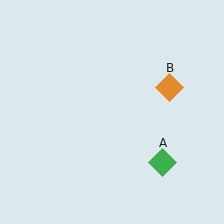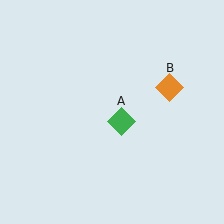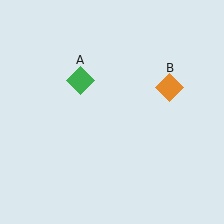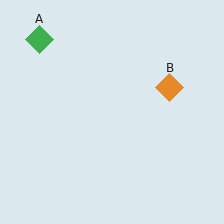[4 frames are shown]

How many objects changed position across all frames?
1 object changed position: green diamond (object A).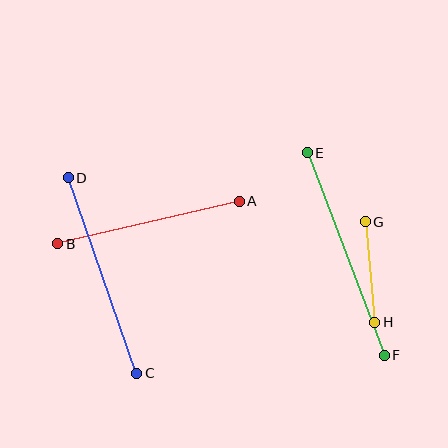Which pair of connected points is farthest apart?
Points E and F are farthest apart.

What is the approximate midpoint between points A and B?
The midpoint is at approximately (148, 223) pixels.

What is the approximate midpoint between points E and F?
The midpoint is at approximately (346, 254) pixels.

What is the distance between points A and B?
The distance is approximately 186 pixels.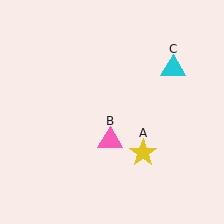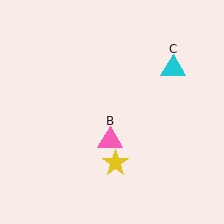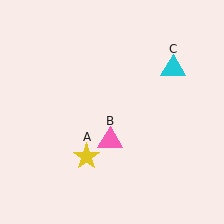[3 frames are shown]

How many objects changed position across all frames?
1 object changed position: yellow star (object A).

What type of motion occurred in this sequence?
The yellow star (object A) rotated clockwise around the center of the scene.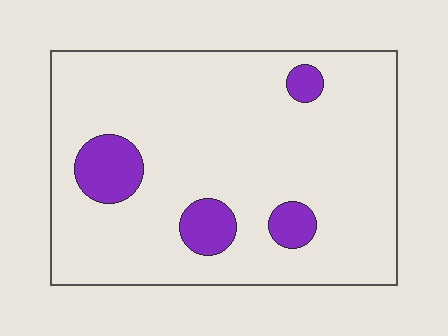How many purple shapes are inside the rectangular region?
4.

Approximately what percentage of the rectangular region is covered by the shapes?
Approximately 10%.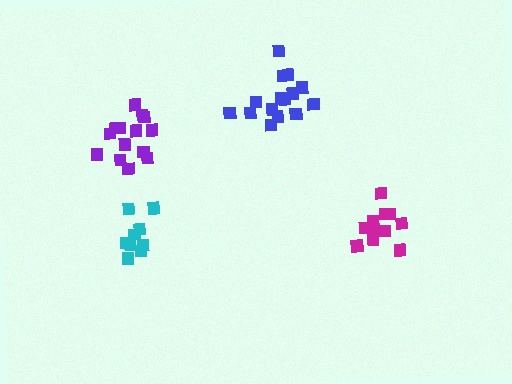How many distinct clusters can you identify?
There are 4 distinct clusters.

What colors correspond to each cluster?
The clusters are colored: magenta, blue, purple, cyan.